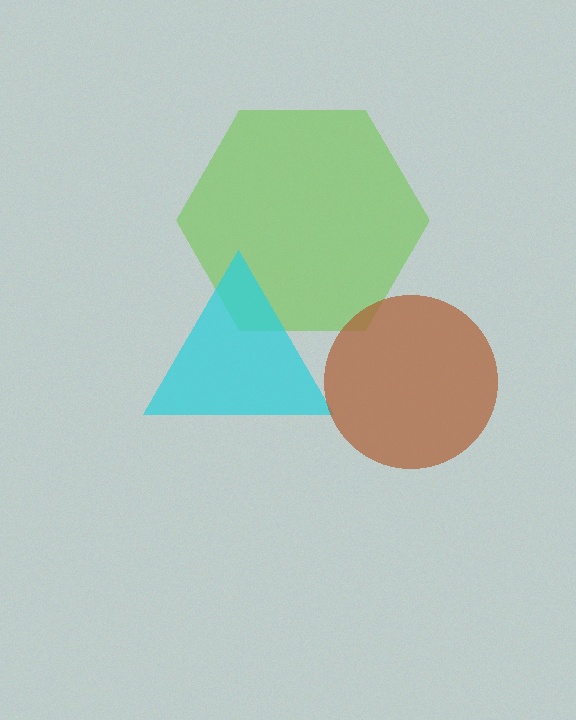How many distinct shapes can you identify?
There are 3 distinct shapes: a lime hexagon, a cyan triangle, a brown circle.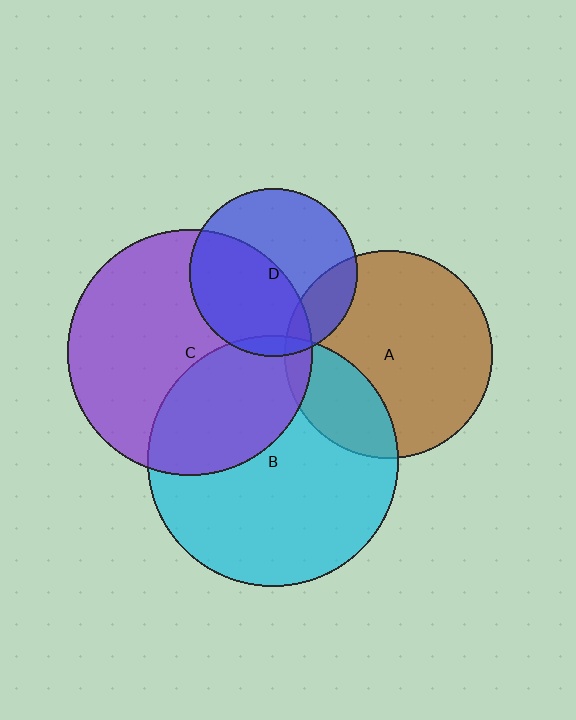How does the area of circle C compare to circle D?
Approximately 2.1 times.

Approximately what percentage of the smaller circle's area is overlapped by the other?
Approximately 35%.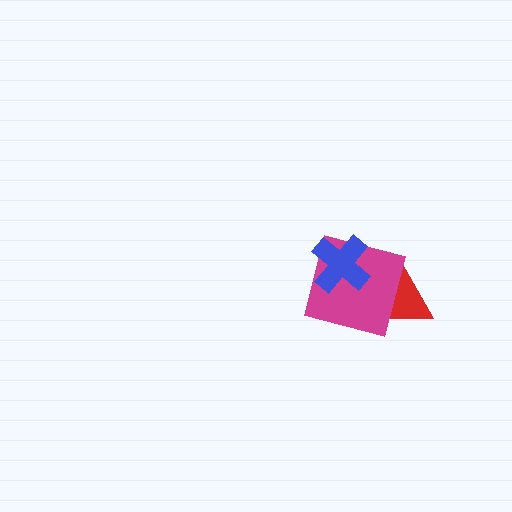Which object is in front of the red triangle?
The magenta square is in front of the red triangle.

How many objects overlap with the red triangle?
1 object overlaps with the red triangle.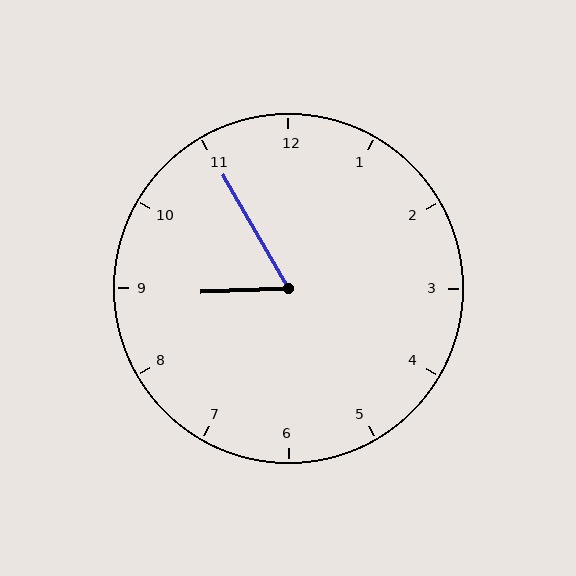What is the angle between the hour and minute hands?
Approximately 62 degrees.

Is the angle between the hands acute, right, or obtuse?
It is acute.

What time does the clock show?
8:55.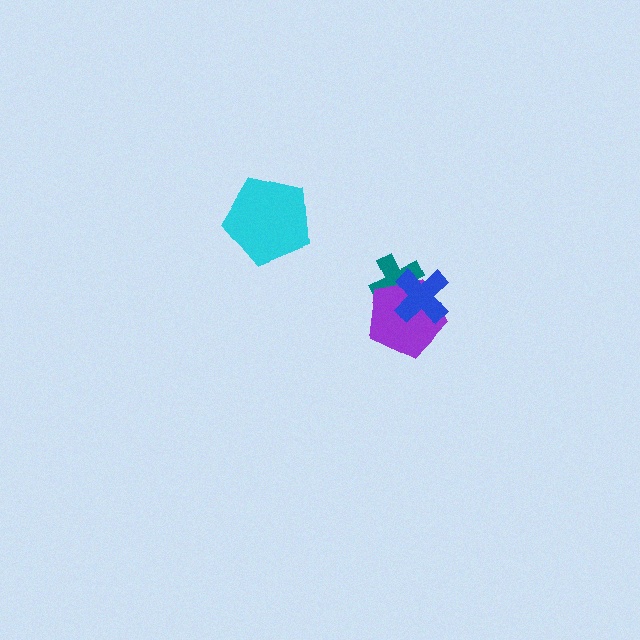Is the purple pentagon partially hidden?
Yes, it is partially covered by another shape.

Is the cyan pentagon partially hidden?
No, no other shape covers it.